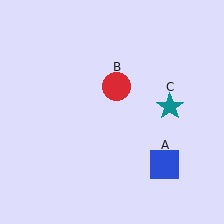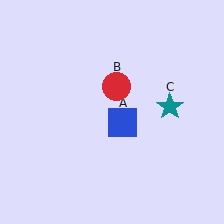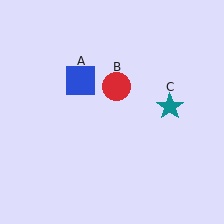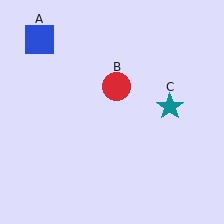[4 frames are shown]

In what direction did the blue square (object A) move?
The blue square (object A) moved up and to the left.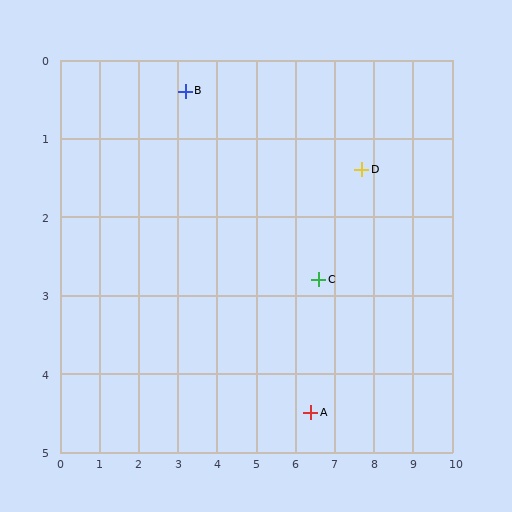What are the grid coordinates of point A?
Point A is at approximately (6.4, 4.5).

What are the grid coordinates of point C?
Point C is at approximately (6.6, 2.8).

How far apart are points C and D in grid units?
Points C and D are about 1.8 grid units apart.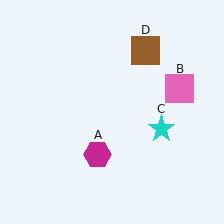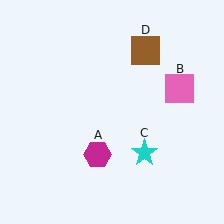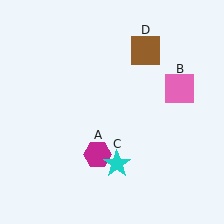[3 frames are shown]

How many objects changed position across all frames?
1 object changed position: cyan star (object C).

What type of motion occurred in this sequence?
The cyan star (object C) rotated clockwise around the center of the scene.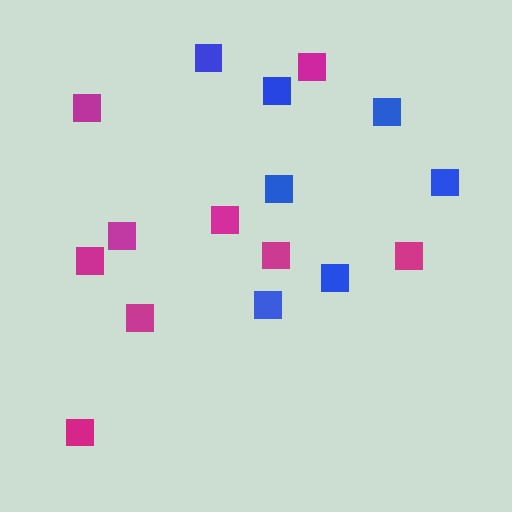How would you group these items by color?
There are 2 groups: one group of blue squares (7) and one group of magenta squares (9).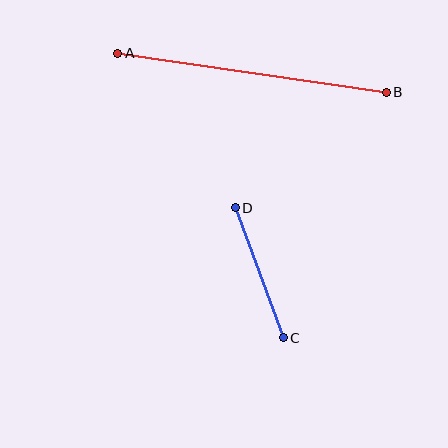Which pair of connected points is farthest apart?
Points A and B are farthest apart.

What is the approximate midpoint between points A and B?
The midpoint is at approximately (252, 73) pixels.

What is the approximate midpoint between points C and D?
The midpoint is at approximately (259, 273) pixels.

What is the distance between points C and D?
The distance is approximately 138 pixels.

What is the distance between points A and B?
The distance is approximately 272 pixels.